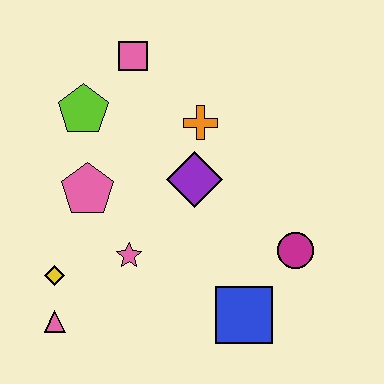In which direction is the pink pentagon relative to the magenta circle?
The pink pentagon is to the left of the magenta circle.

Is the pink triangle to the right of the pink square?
No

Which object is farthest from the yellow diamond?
The magenta circle is farthest from the yellow diamond.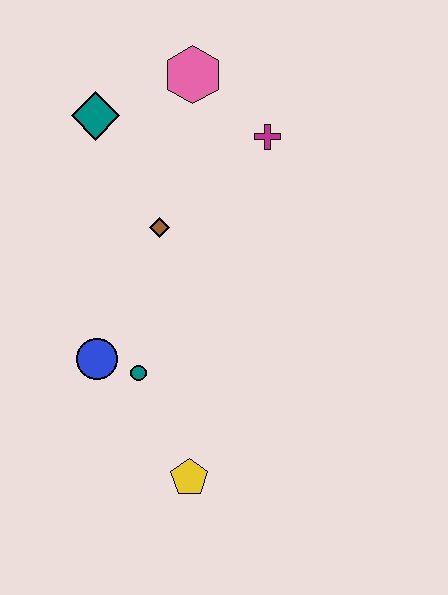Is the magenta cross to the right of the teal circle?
Yes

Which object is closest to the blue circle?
The teal circle is closest to the blue circle.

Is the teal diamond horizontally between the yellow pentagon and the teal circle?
No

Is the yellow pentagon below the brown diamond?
Yes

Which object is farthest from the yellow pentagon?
The pink hexagon is farthest from the yellow pentagon.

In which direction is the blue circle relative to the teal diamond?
The blue circle is below the teal diamond.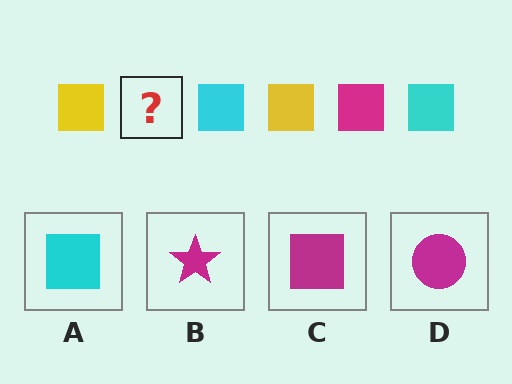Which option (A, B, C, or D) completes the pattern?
C.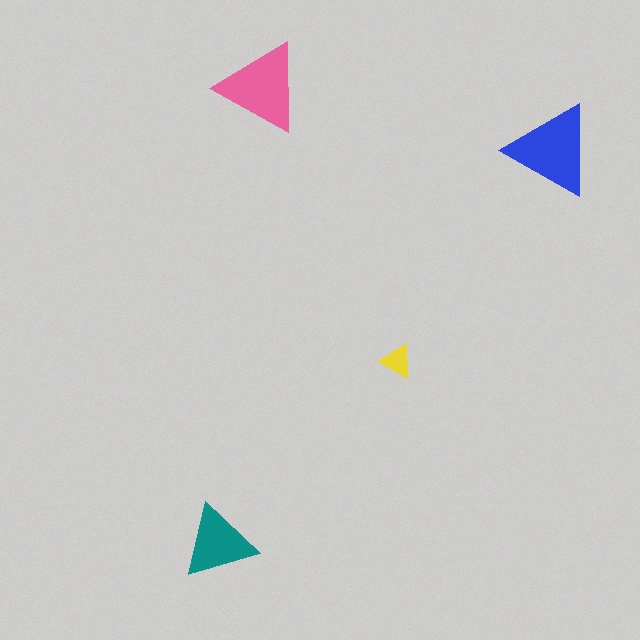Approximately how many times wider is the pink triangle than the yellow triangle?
About 2.5 times wider.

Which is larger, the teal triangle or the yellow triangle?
The teal one.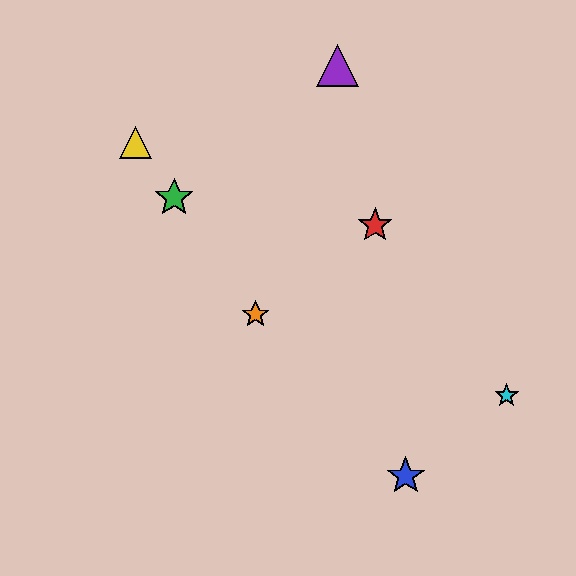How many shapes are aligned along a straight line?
3 shapes (the green star, the yellow triangle, the orange star) are aligned along a straight line.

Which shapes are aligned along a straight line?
The green star, the yellow triangle, the orange star are aligned along a straight line.